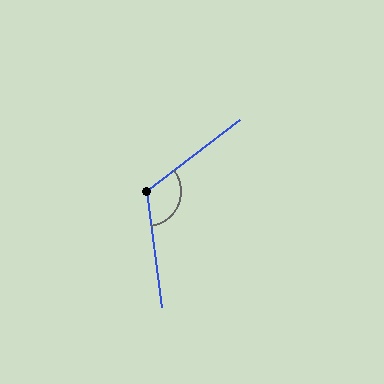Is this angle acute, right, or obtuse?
It is obtuse.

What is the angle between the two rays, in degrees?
Approximately 120 degrees.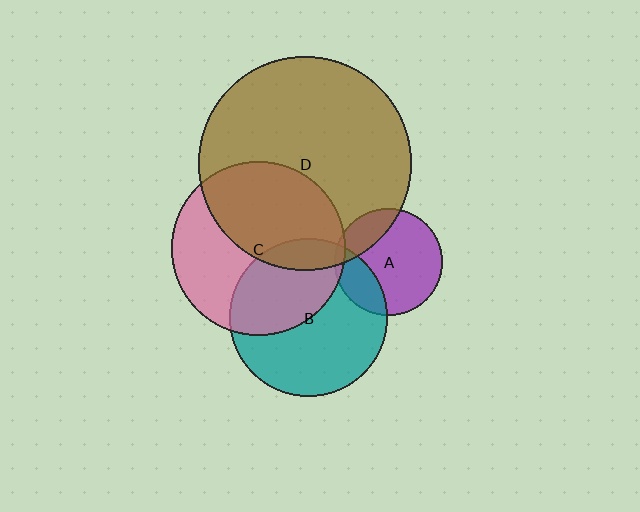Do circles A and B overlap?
Yes.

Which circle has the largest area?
Circle D (brown).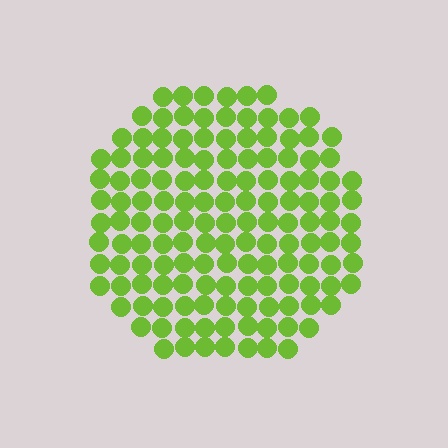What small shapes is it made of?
It is made of small circles.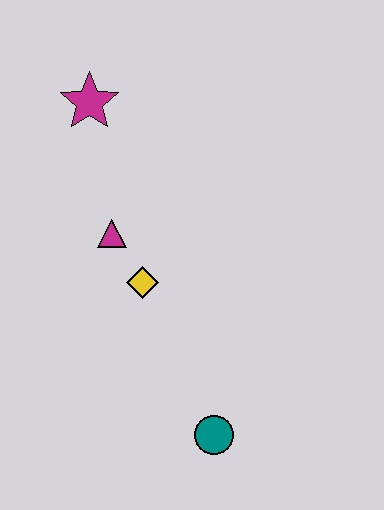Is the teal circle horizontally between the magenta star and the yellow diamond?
No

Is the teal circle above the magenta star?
No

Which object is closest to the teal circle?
The yellow diamond is closest to the teal circle.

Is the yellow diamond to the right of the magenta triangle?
Yes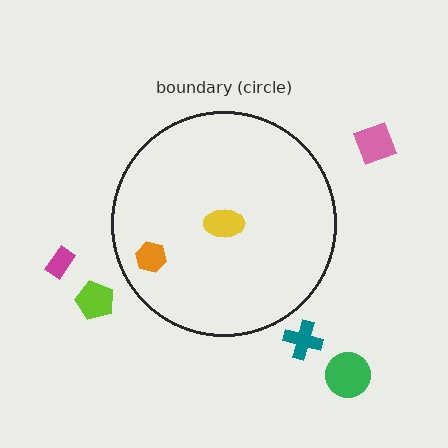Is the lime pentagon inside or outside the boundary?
Outside.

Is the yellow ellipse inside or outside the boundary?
Inside.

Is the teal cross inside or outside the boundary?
Outside.